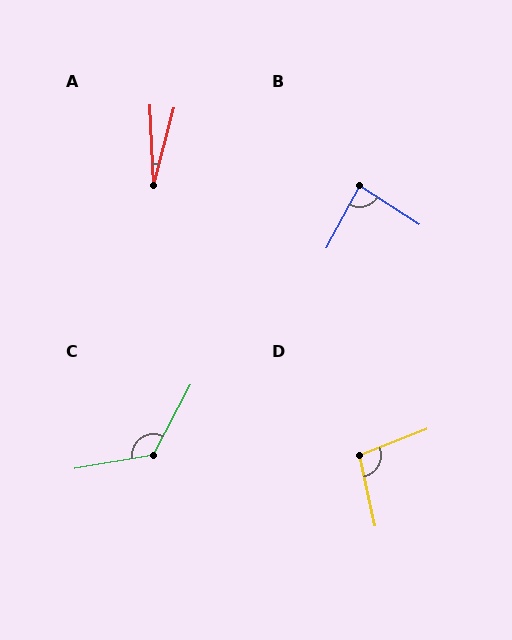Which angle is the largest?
C, at approximately 128 degrees.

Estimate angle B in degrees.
Approximately 85 degrees.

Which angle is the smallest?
A, at approximately 17 degrees.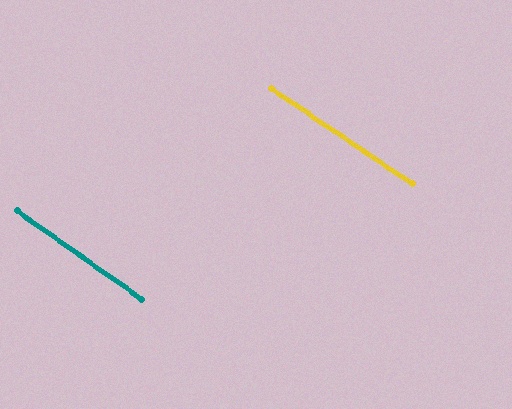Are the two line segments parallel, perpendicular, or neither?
Parallel — their directions differ by only 1.5°.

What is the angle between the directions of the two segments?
Approximately 1 degree.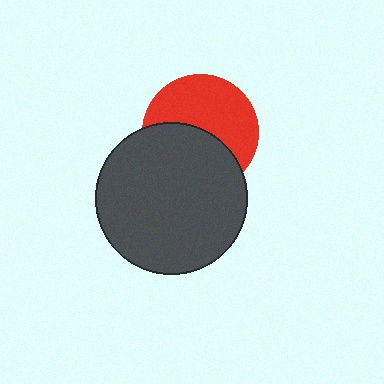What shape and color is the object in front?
The object in front is a dark gray circle.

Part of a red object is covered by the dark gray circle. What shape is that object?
It is a circle.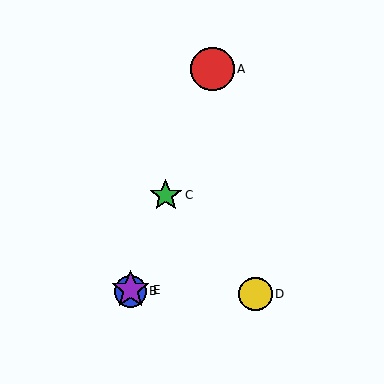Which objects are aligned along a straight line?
Objects A, B, C, E are aligned along a straight line.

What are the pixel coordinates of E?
Object E is at (131, 290).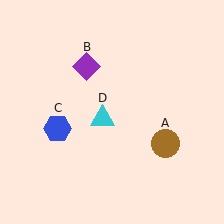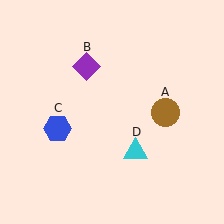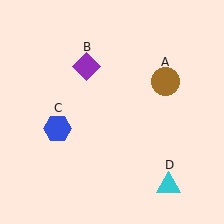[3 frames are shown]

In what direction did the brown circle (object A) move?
The brown circle (object A) moved up.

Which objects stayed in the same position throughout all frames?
Purple diamond (object B) and blue hexagon (object C) remained stationary.